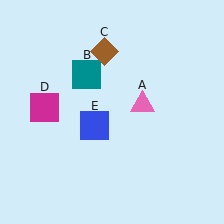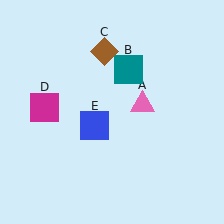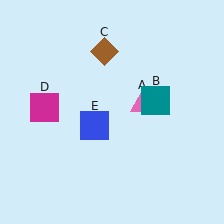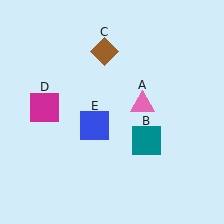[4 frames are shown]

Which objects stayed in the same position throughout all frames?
Pink triangle (object A) and brown diamond (object C) and magenta square (object D) and blue square (object E) remained stationary.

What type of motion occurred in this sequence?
The teal square (object B) rotated clockwise around the center of the scene.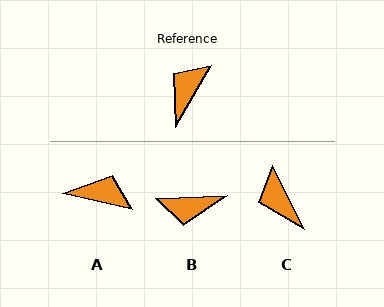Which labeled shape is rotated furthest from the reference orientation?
B, about 122 degrees away.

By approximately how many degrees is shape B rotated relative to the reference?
Approximately 122 degrees counter-clockwise.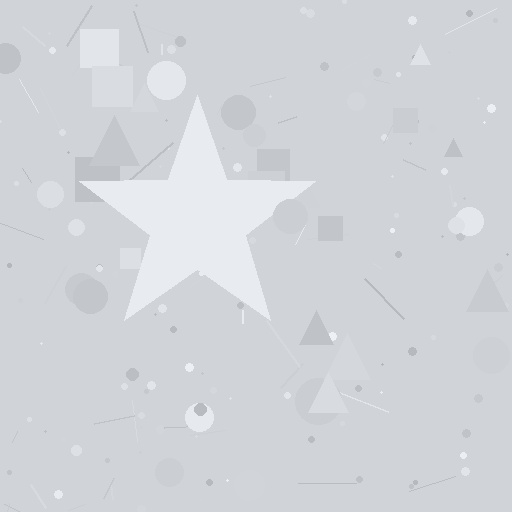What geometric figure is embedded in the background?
A star is embedded in the background.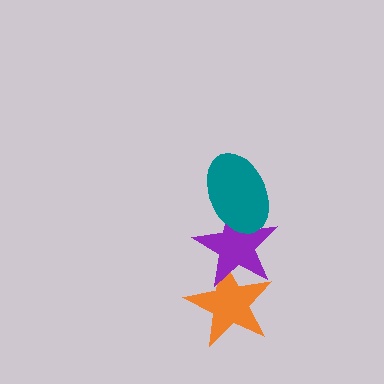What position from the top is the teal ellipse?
The teal ellipse is 1st from the top.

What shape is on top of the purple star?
The teal ellipse is on top of the purple star.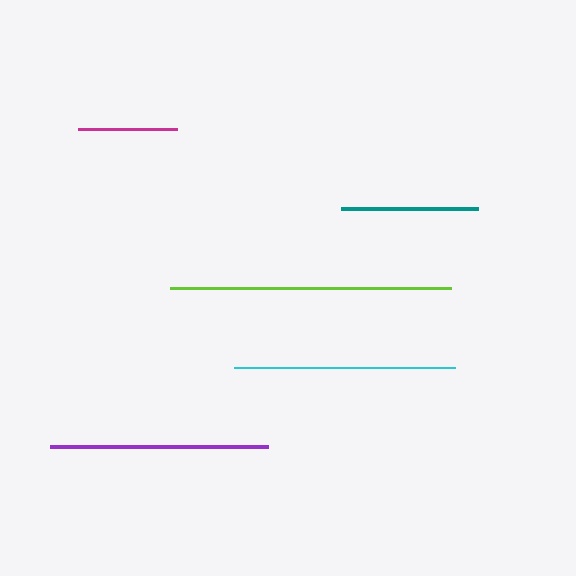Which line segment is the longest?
The lime line is the longest at approximately 281 pixels.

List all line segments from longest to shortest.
From longest to shortest: lime, cyan, purple, teal, magenta.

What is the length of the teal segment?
The teal segment is approximately 137 pixels long.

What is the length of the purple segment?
The purple segment is approximately 217 pixels long.